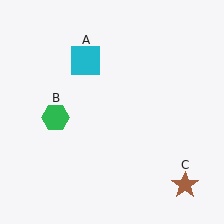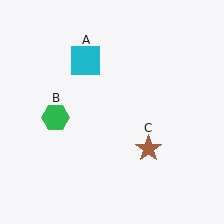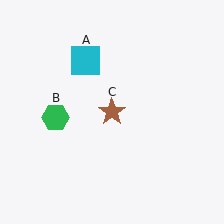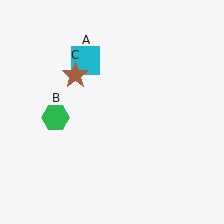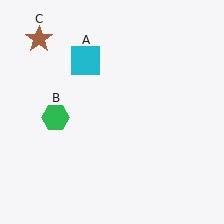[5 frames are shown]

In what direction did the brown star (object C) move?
The brown star (object C) moved up and to the left.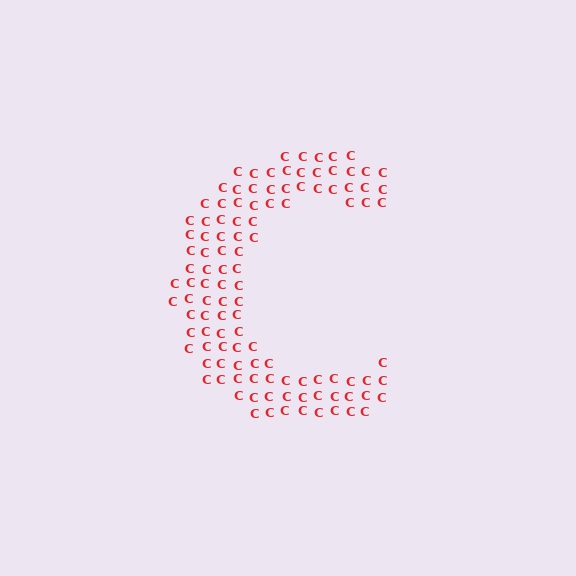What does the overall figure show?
The overall figure shows the letter C.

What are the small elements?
The small elements are letter C's.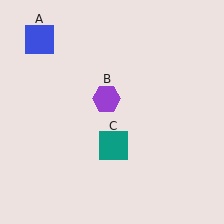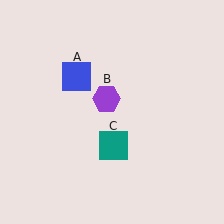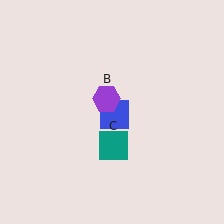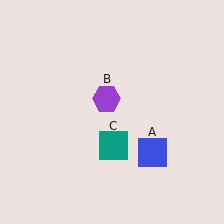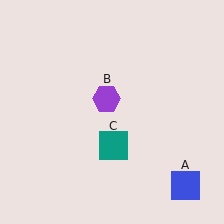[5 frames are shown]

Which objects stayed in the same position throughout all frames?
Purple hexagon (object B) and teal square (object C) remained stationary.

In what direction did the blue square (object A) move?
The blue square (object A) moved down and to the right.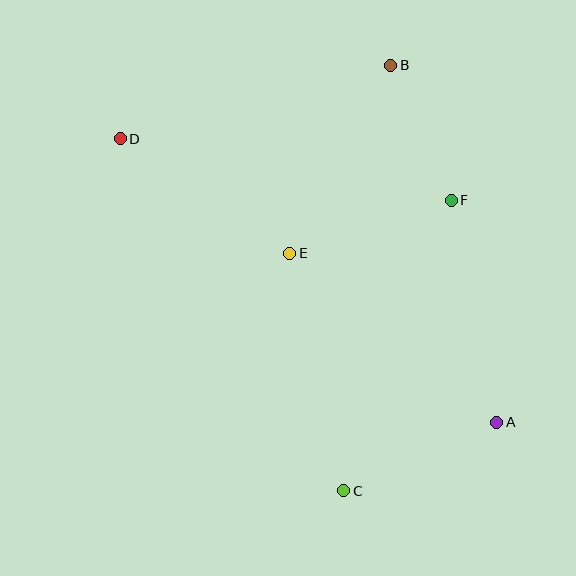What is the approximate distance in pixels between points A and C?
The distance between A and C is approximately 168 pixels.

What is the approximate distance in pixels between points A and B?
The distance between A and B is approximately 372 pixels.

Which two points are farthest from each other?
Points A and D are farthest from each other.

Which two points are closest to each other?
Points B and F are closest to each other.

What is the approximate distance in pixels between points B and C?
The distance between B and C is approximately 428 pixels.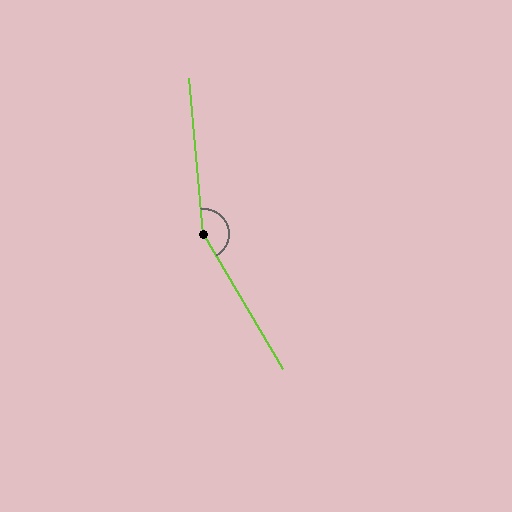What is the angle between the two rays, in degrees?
Approximately 154 degrees.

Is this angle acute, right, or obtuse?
It is obtuse.